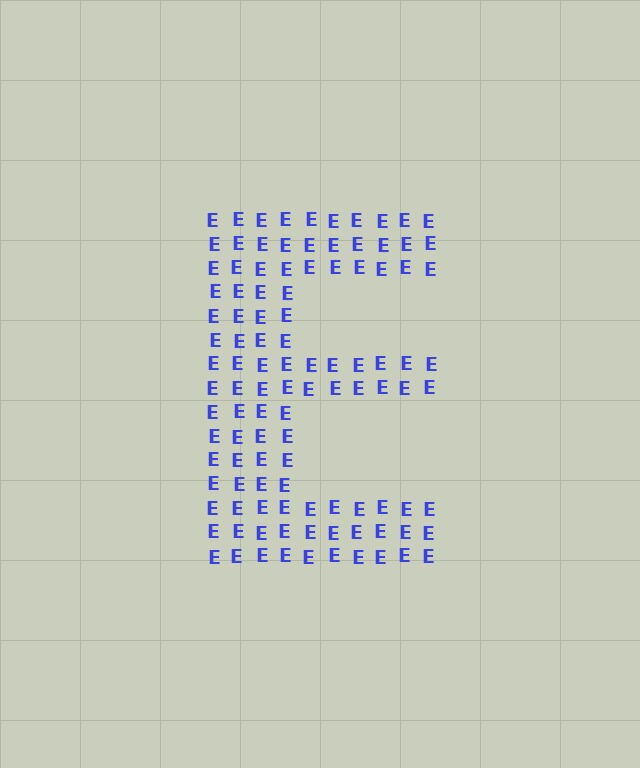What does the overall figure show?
The overall figure shows the letter E.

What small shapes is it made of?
It is made of small letter E's.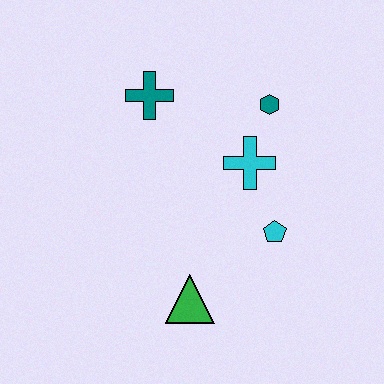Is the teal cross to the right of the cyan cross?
No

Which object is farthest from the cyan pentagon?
The teal cross is farthest from the cyan pentagon.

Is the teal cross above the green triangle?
Yes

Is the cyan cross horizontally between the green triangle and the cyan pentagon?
Yes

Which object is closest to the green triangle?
The cyan pentagon is closest to the green triangle.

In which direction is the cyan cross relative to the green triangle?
The cyan cross is above the green triangle.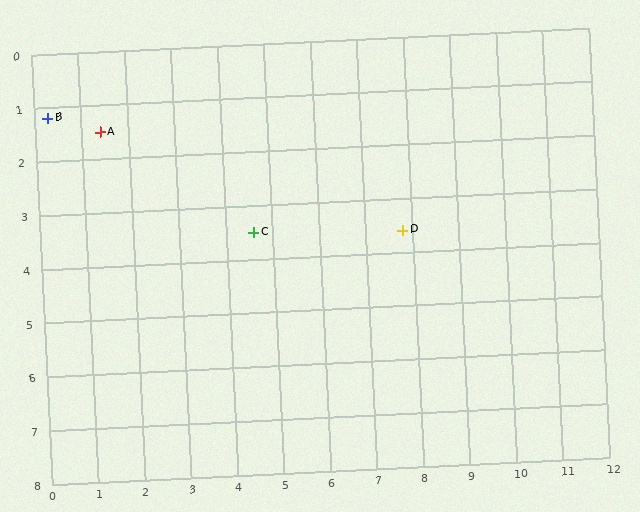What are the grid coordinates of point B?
Point B is at approximately (0.3, 1.2).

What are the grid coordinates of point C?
Point C is at approximately (4.6, 3.5).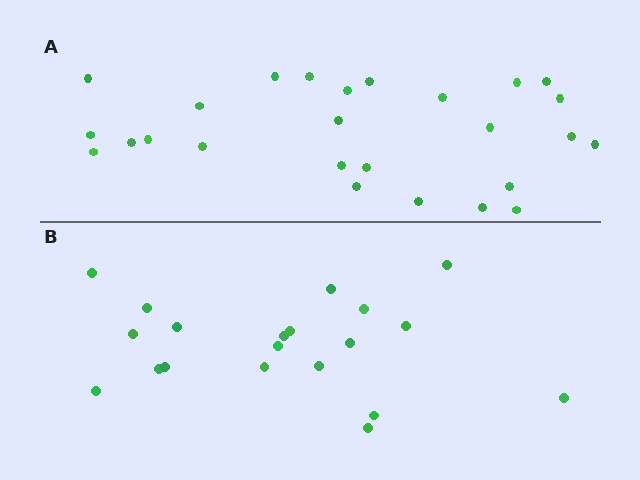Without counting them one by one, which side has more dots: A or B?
Region A (the top region) has more dots.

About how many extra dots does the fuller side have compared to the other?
Region A has about 6 more dots than region B.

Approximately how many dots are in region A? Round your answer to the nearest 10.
About 30 dots. (The exact count is 26, which rounds to 30.)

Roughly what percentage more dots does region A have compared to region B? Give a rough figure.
About 30% more.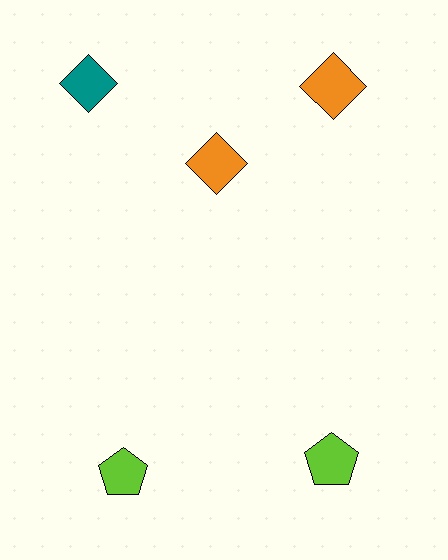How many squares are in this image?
There are no squares.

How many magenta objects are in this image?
There are no magenta objects.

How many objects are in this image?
There are 5 objects.